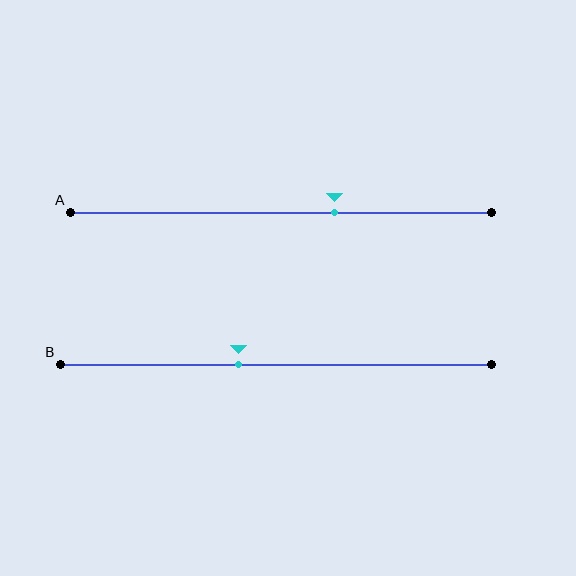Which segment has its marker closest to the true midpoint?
Segment B has its marker closest to the true midpoint.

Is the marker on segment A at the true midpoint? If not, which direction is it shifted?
No, the marker on segment A is shifted to the right by about 13% of the segment length.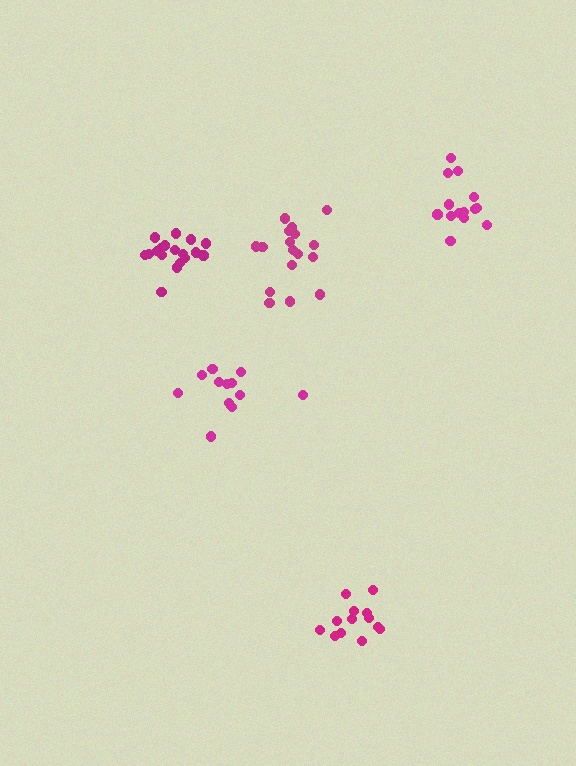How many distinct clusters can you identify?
There are 5 distinct clusters.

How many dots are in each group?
Group 1: 14 dots, Group 2: 17 dots, Group 3: 13 dots, Group 4: 18 dots, Group 5: 13 dots (75 total).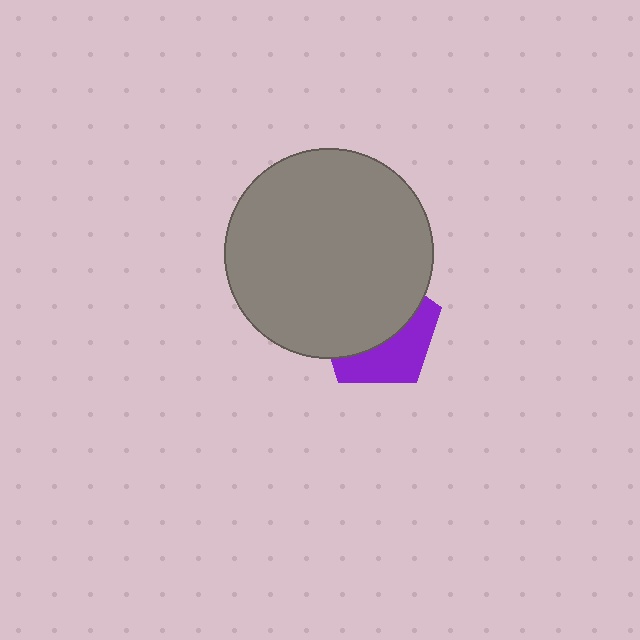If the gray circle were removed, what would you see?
You would see the complete purple pentagon.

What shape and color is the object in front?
The object in front is a gray circle.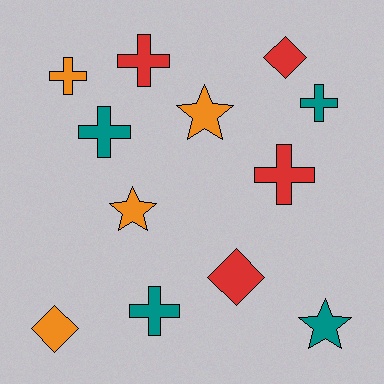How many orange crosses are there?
There is 1 orange cross.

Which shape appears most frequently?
Cross, with 6 objects.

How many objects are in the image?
There are 12 objects.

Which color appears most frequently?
Teal, with 4 objects.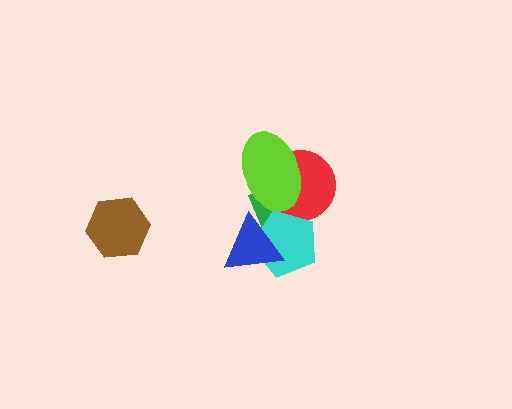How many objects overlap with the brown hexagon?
0 objects overlap with the brown hexagon.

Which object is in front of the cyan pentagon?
The blue triangle is in front of the cyan pentagon.